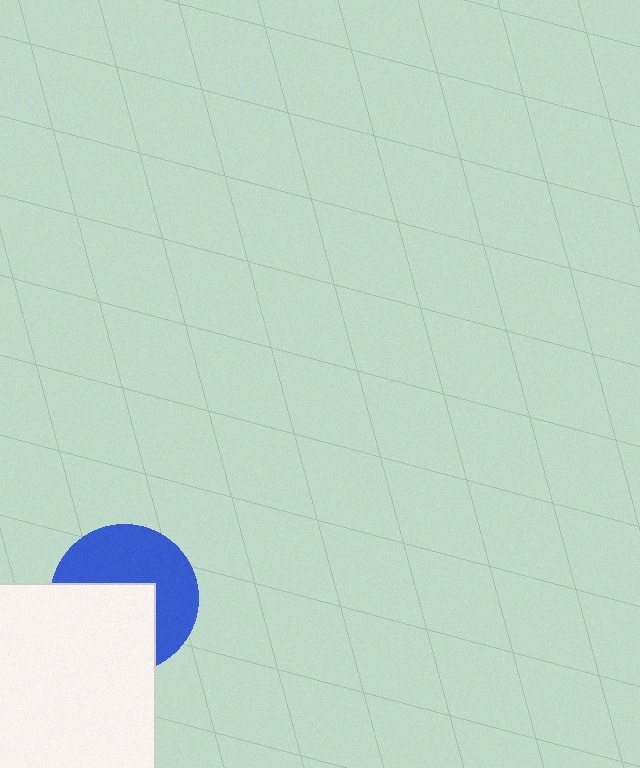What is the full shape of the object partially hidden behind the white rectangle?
The partially hidden object is a blue circle.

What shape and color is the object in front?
The object in front is a white rectangle.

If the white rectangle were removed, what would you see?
You would see the complete blue circle.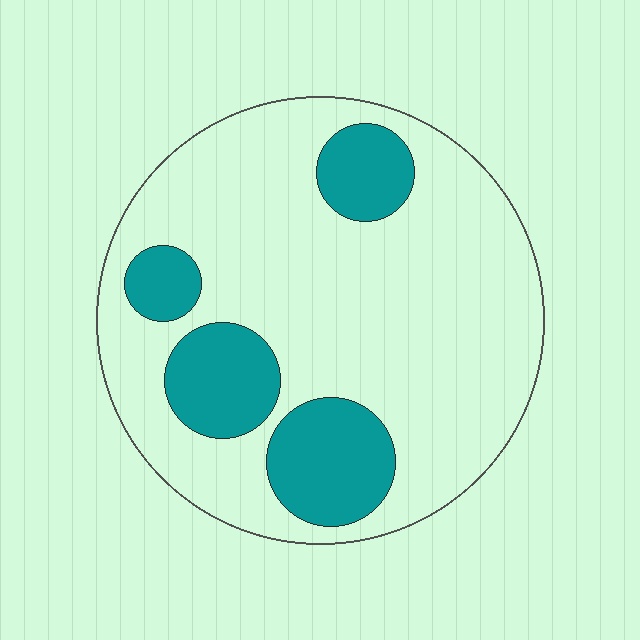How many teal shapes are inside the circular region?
4.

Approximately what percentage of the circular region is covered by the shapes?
Approximately 25%.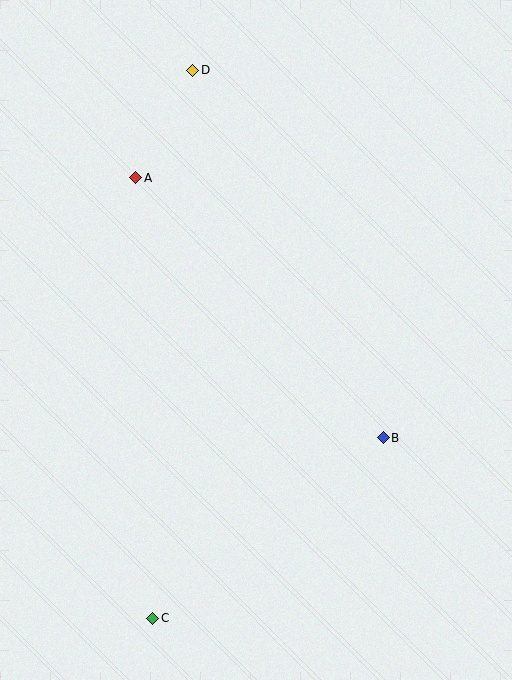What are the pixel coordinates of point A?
Point A is at (136, 178).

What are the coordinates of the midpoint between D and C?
The midpoint between D and C is at (173, 344).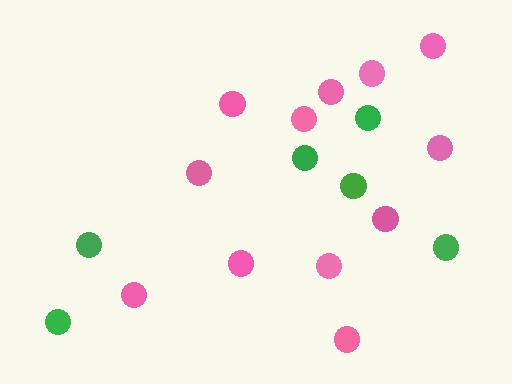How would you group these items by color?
There are 2 groups: one group of green circles (6) and one group of pink circles (12).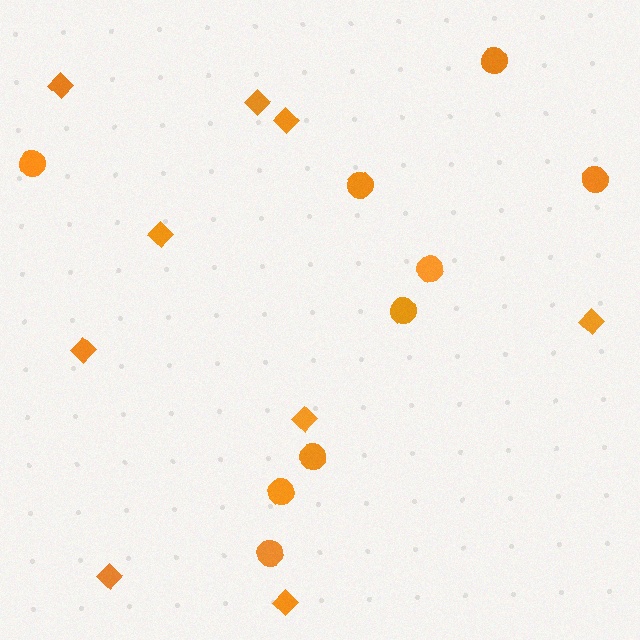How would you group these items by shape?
There are 2 groups: one group of circles (9) and one group of diamonds (9).